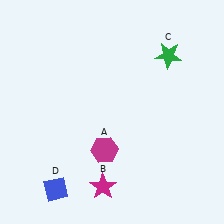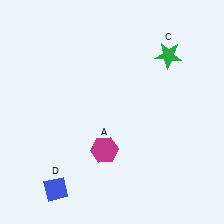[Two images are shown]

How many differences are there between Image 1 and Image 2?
There is 1 difference between the two images.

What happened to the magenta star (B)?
The magenta star (B) was removed in Image 2. It was in the bottom-left area of Image 1.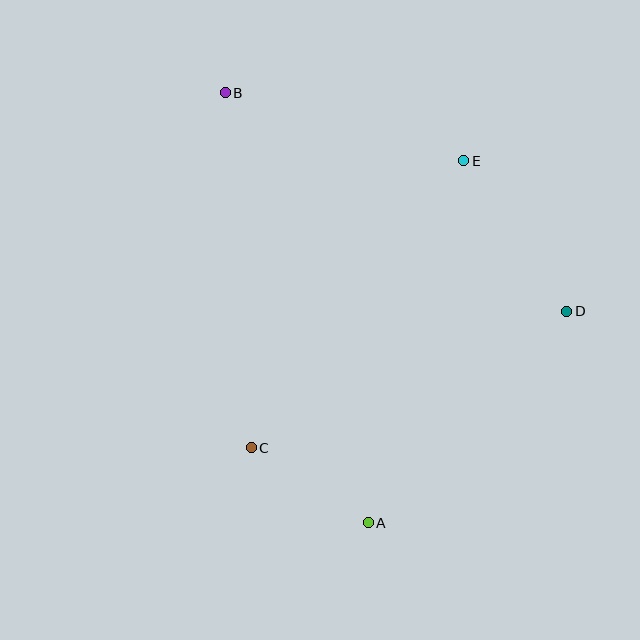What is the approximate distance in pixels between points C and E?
The distance between C and E is approximately 357 pixels.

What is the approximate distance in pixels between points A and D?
The distance between A and D is approximately 290 pixels.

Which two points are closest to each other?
Points A and C are closest to each other.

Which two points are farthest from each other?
Points A and B are farthest from each other.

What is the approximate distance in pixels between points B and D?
The distance between B and D is approximately 405 pixels.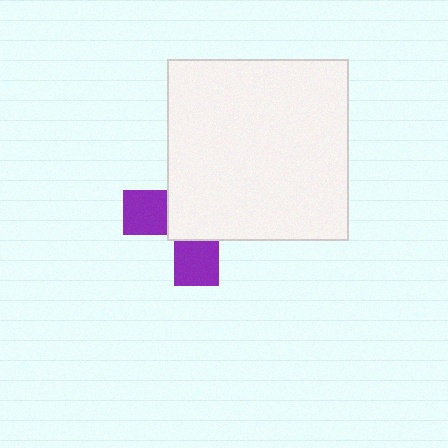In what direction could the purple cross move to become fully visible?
The purple cross could move toward the lower-left. That would shift it out from behind the white square entirely.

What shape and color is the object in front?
The object in front is a white square.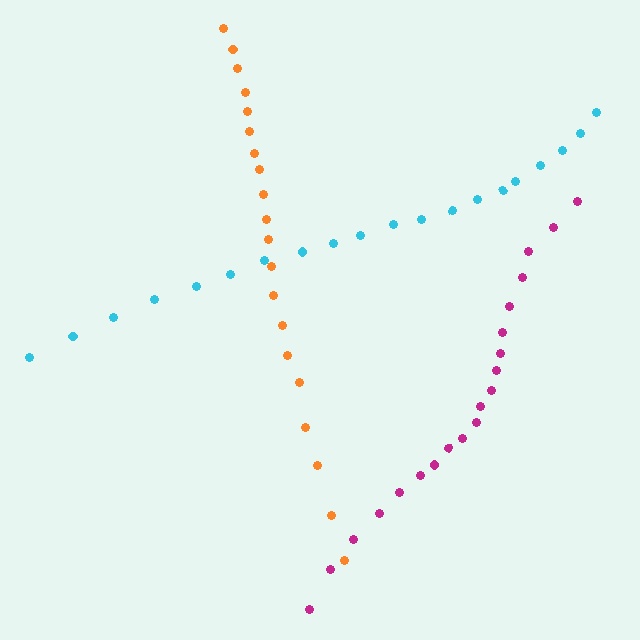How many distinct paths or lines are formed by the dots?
There are 3 distinct paths.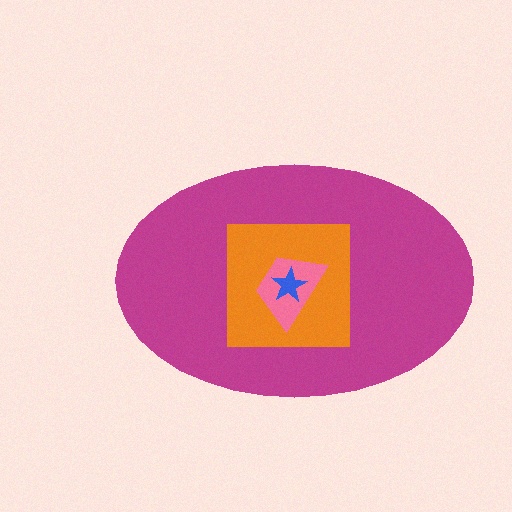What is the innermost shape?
The blue star.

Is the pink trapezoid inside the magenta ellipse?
Yes.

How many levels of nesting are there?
4.